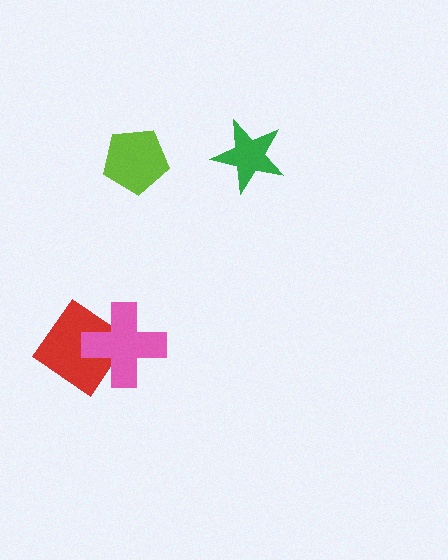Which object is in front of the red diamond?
The pink cross is in front of the red diamond.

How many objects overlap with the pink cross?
1 object overlaps with the pink cross.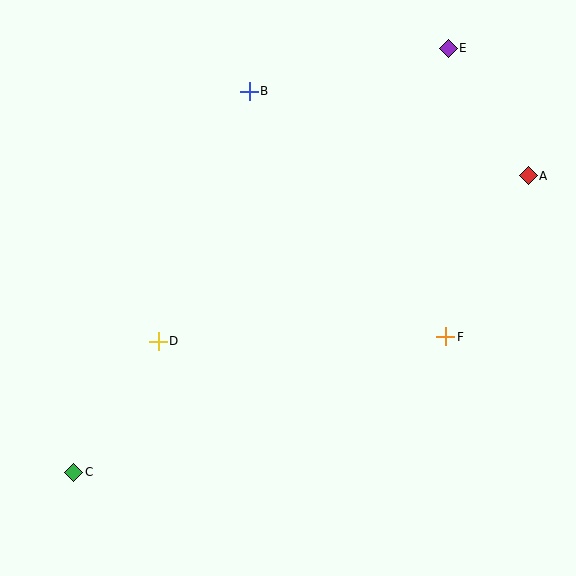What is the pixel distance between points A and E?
The distance between A and E is 151 pixels.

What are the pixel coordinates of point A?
Point A is at (528, 176).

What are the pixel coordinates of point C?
Point C is at (74, 472).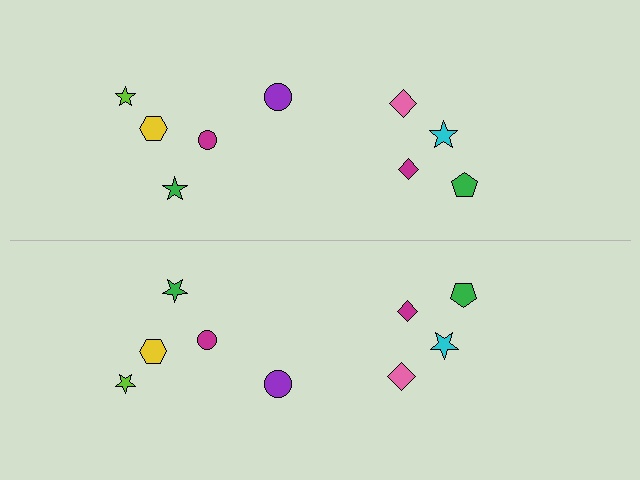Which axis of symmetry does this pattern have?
The pattern has a horizontal axis of symmetry running through the center of the image.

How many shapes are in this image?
There are 18 shapes in this image.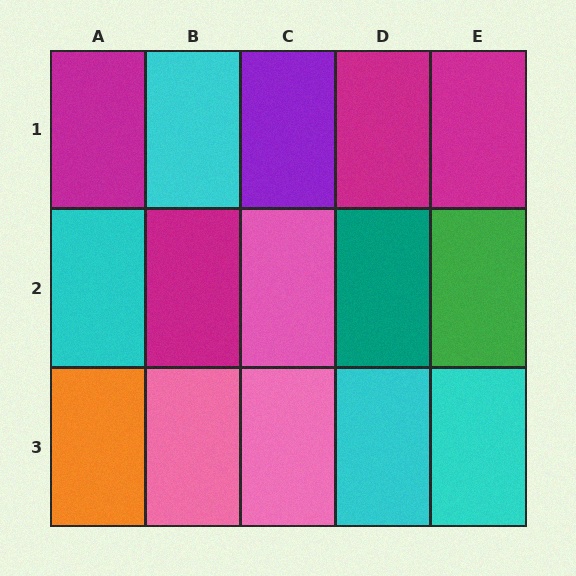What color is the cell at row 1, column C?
Purple.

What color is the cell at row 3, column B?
Pink.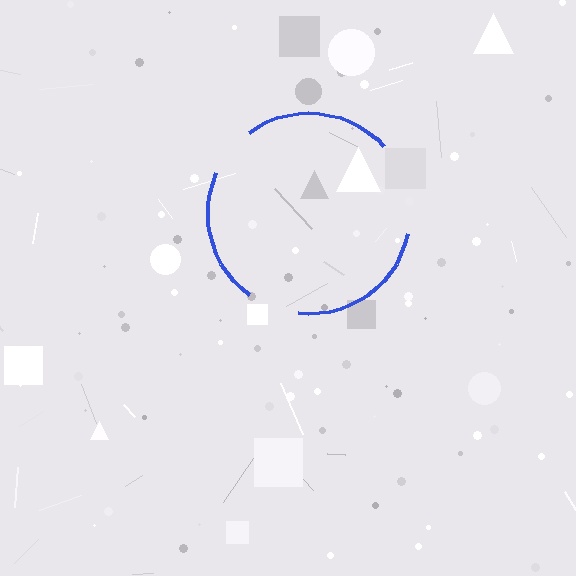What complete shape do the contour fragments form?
The contour fragments form a circle.